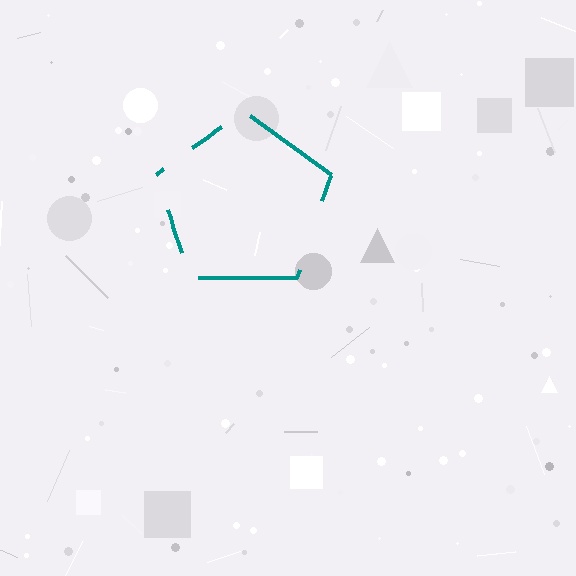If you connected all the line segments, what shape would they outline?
They would outline a pentagon.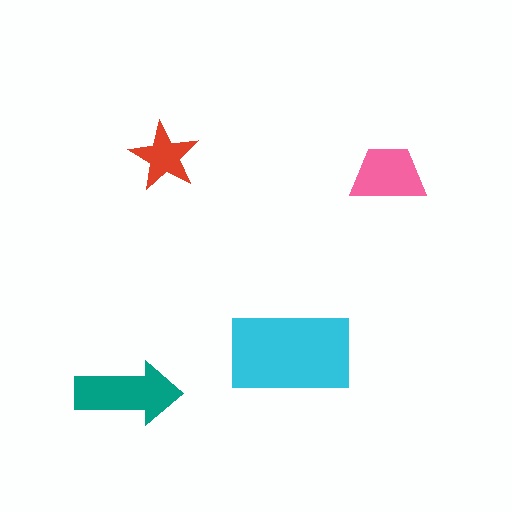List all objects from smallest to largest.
The red star, the pink trapezoid, the teal arrow, the cyan rectangle.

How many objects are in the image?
There are 4 objects in the image.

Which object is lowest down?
The teal arrow is bottommost.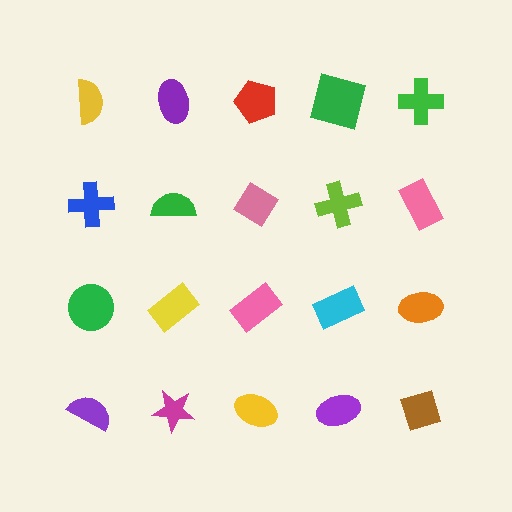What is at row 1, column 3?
A red pentagon.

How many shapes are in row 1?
5 shapes.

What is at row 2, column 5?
A pink rectangle.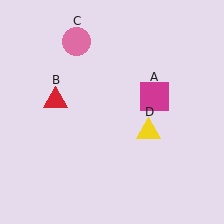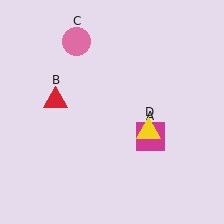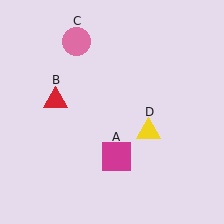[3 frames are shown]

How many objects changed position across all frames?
1 object changed position: magenta square (object A).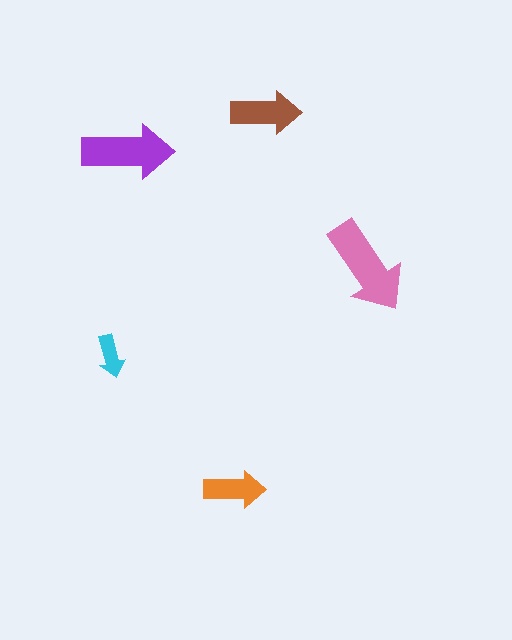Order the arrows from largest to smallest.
the pink one, the purple one, the brown one, the orange one, the cyan one.